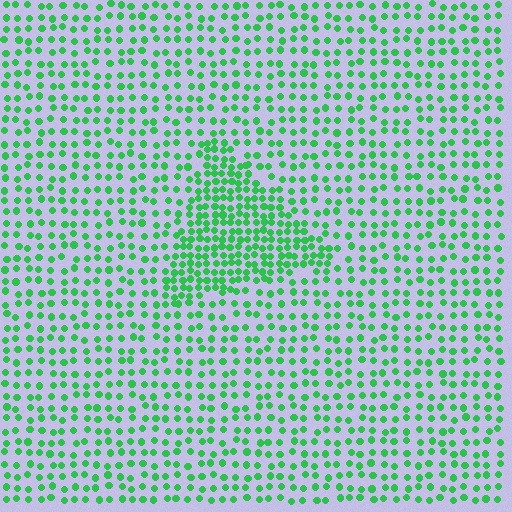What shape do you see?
I see a triangle.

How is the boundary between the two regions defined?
The boundary is defined by a change in element density (approximately 2.0x ratio). All elements are the same color, size, and shape.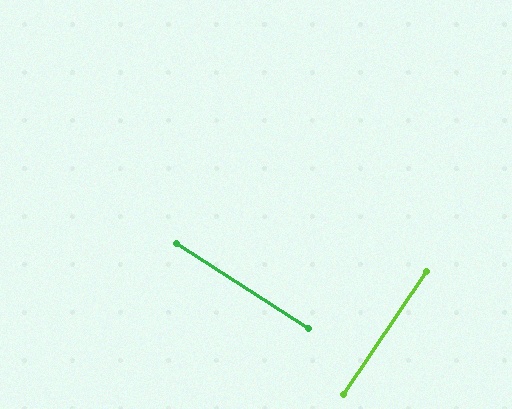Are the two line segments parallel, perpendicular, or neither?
Perpendicular — they meet at approximately 89°.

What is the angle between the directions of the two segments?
Approximately 89 degrees.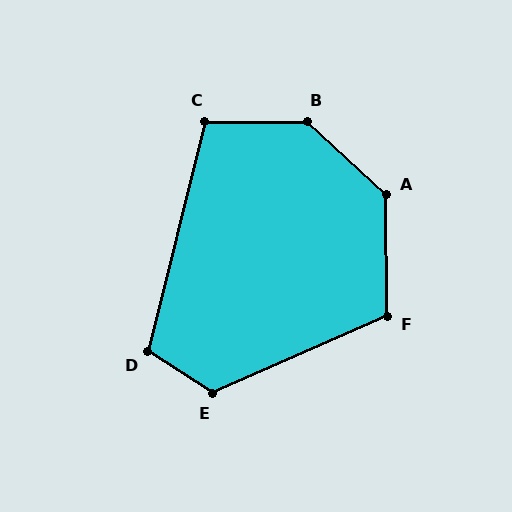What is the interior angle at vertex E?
Approximately 123 degrees (obtuse).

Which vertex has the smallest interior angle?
C, at approximately 104 degrees.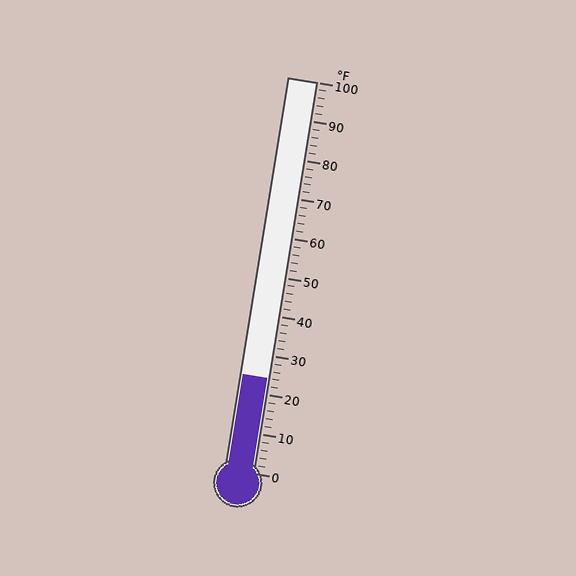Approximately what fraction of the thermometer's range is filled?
The thermometer is filled to approximately 25% of its range.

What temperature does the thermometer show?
The thermometer shows approximately 24°F.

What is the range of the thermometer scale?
The thermometer scale ranges from 0°F to 100°F.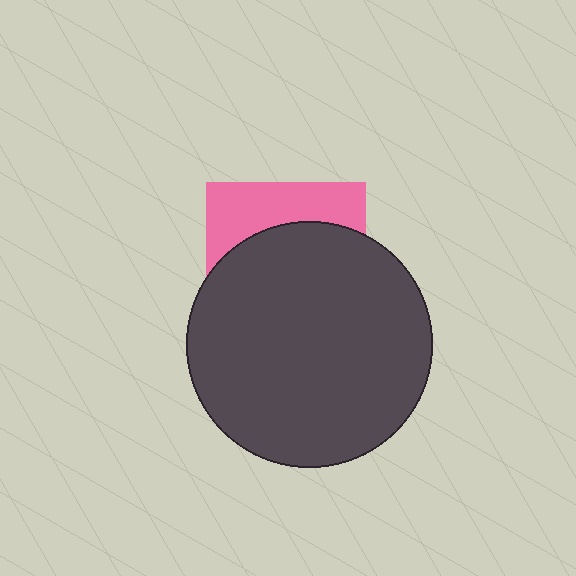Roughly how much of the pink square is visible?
A small part of it is visible (roughly 32%).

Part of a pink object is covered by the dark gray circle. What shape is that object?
It is a square.